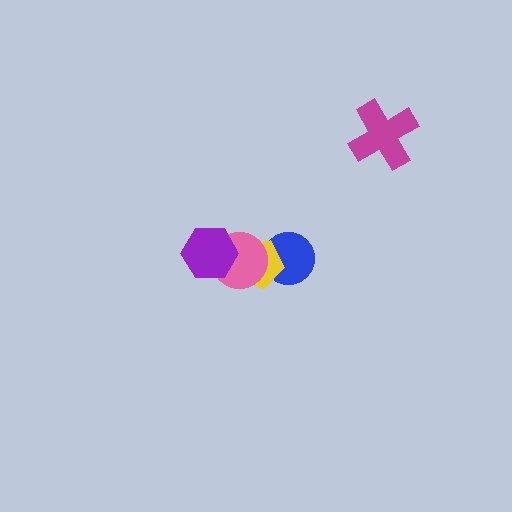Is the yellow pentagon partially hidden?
Yes, it is partially covered by another shape.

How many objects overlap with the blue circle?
1 object overlaps with the blue circle.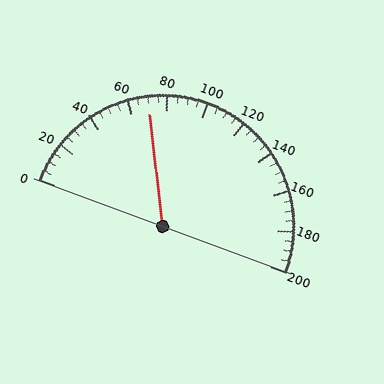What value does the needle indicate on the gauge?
The needle indicates approximately 70.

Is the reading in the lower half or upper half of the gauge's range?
The reading is in the lower half of the range (0 to 200).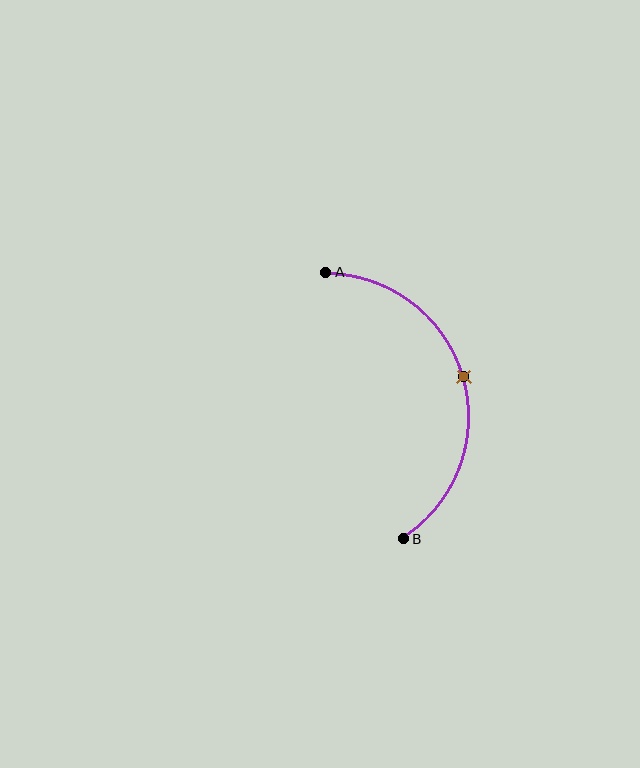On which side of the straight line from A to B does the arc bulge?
The arc bulges to the right of the straight line connecting A and B.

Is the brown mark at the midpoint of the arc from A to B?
Yes. The brown mark lies on the arc at equal arc-length from both A and B — it is the arc midpoint.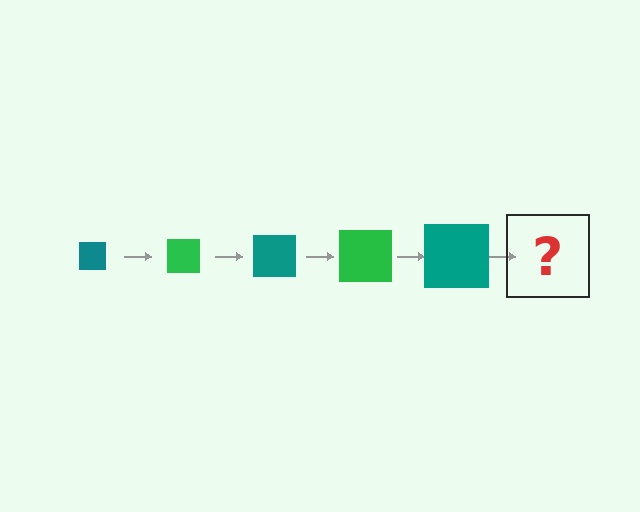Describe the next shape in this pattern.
It should be a green square, larger than the previous one.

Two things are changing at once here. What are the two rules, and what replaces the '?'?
The two rules are that the square grows larger each step and the color cycles through teal and green. The '?' should be a green square, larger than the previous one.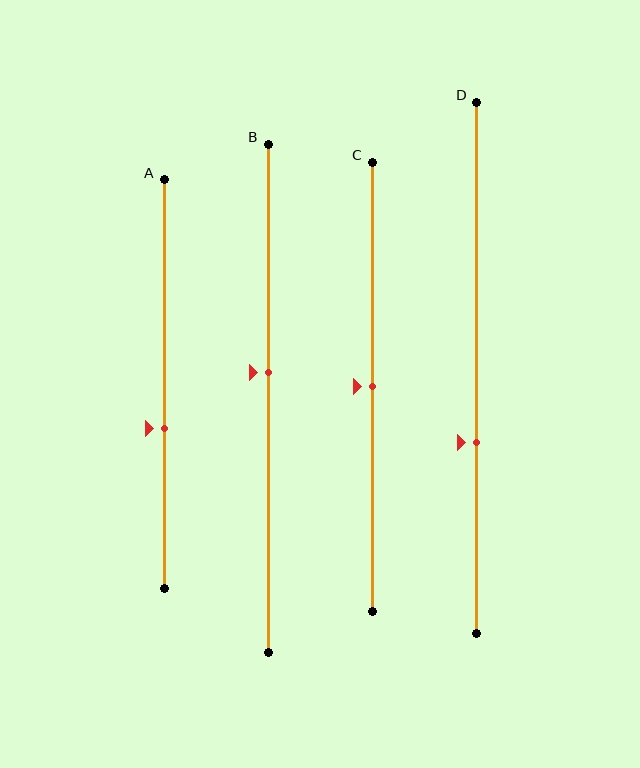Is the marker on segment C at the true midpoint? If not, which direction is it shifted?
Yes, the marker on segment C is at the true midpoint.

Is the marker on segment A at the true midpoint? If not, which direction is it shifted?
No, the marker on segment A is shifted downward by about 11% of the segment length.